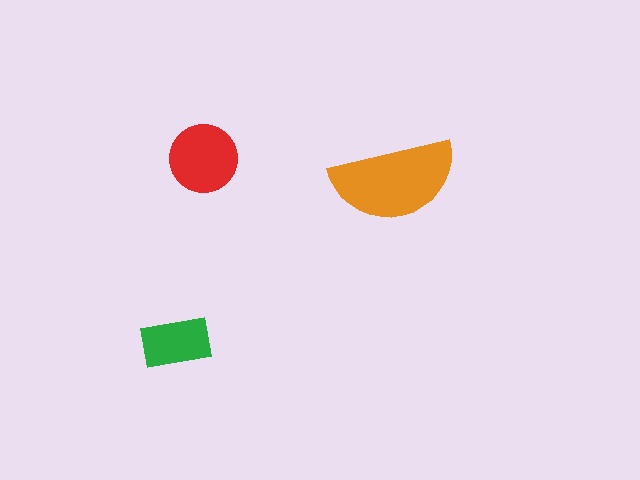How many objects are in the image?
There are 3 objects in the image.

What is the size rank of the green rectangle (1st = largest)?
3rd.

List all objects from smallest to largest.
The green rectangle, the red circle, the orange semicircle.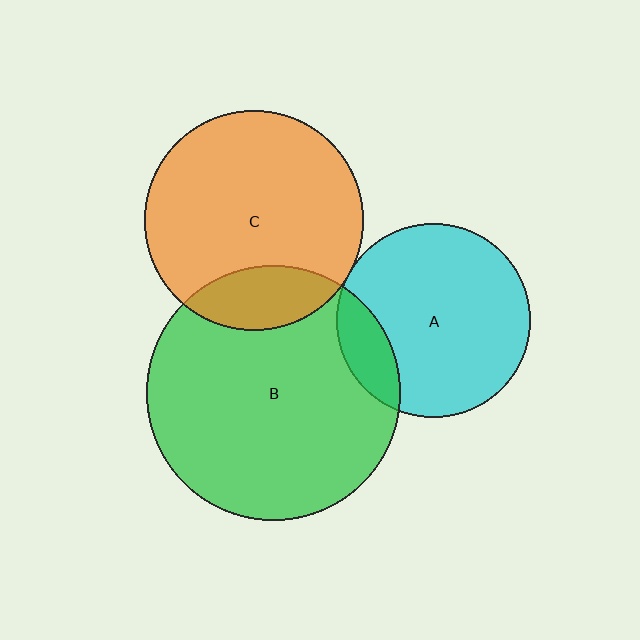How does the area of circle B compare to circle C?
Approximately 1.3 times.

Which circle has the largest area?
Circle B (green).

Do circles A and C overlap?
Yes.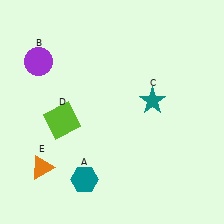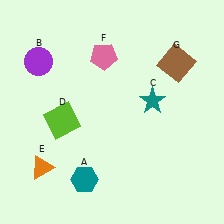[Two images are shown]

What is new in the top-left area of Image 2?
A pink pentagon (F) was added in the top-left area of Image 2.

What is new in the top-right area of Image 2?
A brown square (G) was added in the top-right area of Image 2.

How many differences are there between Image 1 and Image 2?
There are 2 differences between the two images.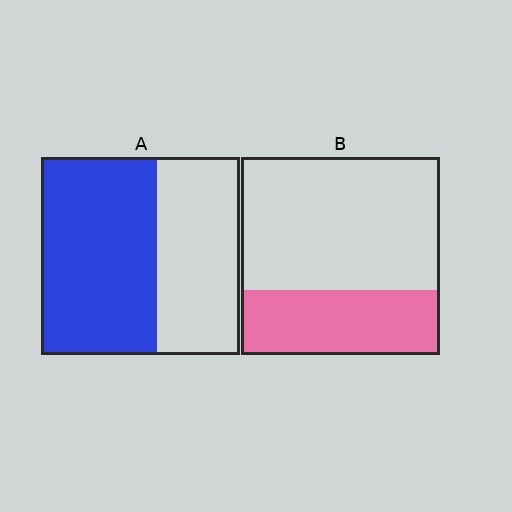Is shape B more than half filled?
No.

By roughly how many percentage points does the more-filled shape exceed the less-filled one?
By roughly 25 percentage points (A over B).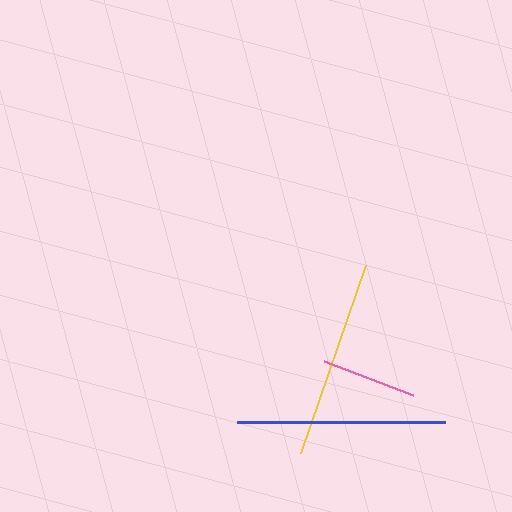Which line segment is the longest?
The blue line is the longest at approximately 208 pixels.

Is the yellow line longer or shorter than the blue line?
The blue line is longer than the yellow line.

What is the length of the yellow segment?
The yellow segment is approximately 199 pixels long.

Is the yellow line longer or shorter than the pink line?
The yellow line is longer than the pink line.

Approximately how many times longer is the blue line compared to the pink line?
The blue line is approximately 2.2 times the length of the pink line.